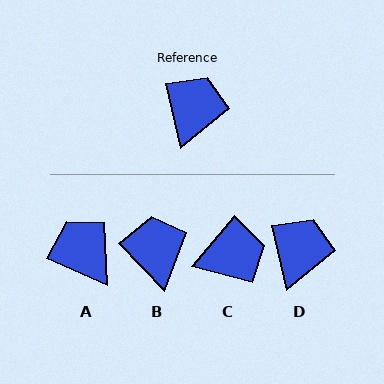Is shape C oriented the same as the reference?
No, it is off by about 54 degrees.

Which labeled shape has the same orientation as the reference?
D.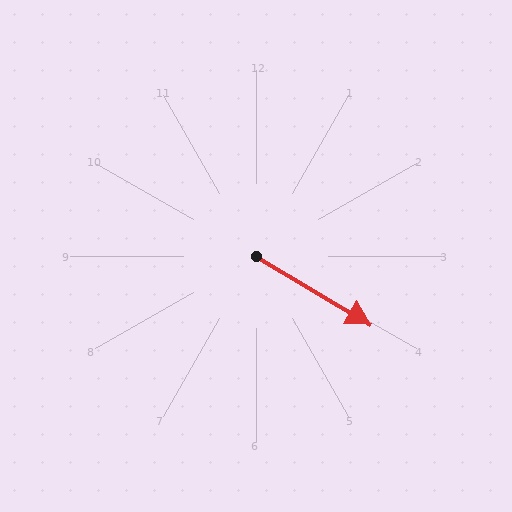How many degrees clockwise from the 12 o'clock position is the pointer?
Approximately 121 degrees.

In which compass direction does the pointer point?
Southeast.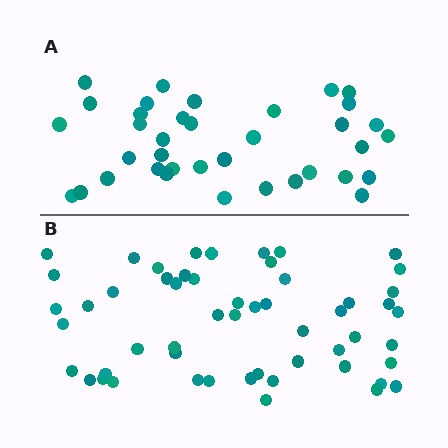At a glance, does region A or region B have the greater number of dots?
Region B (the bottom region) has more dots.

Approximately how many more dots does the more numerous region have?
Region B has approximately 15 more dots than region A.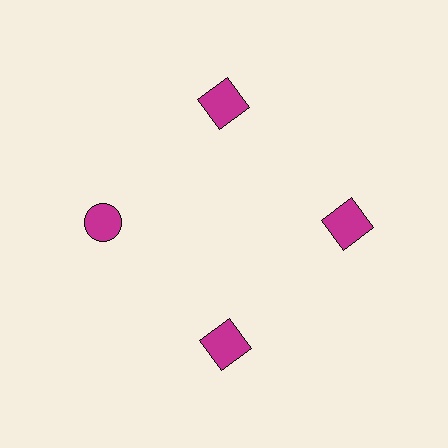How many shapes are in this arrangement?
There are 4 shapes arranged in a ring pattern.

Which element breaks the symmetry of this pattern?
The magenta circle at roughly the 9 o'clock position breaks the symmetry. All other shapes are magenta squares.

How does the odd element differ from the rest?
It has a different shape: circle instead of square.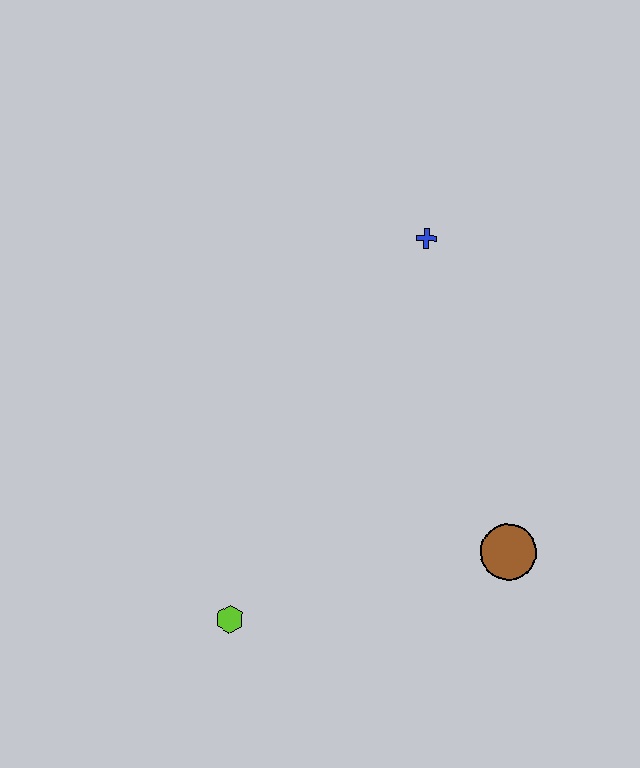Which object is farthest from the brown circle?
The blue cross is farthest from the brown circle.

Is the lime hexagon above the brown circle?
No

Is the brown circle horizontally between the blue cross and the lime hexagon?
No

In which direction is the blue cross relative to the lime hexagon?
The blue cross is above the lime hexagon.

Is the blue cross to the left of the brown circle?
Yes